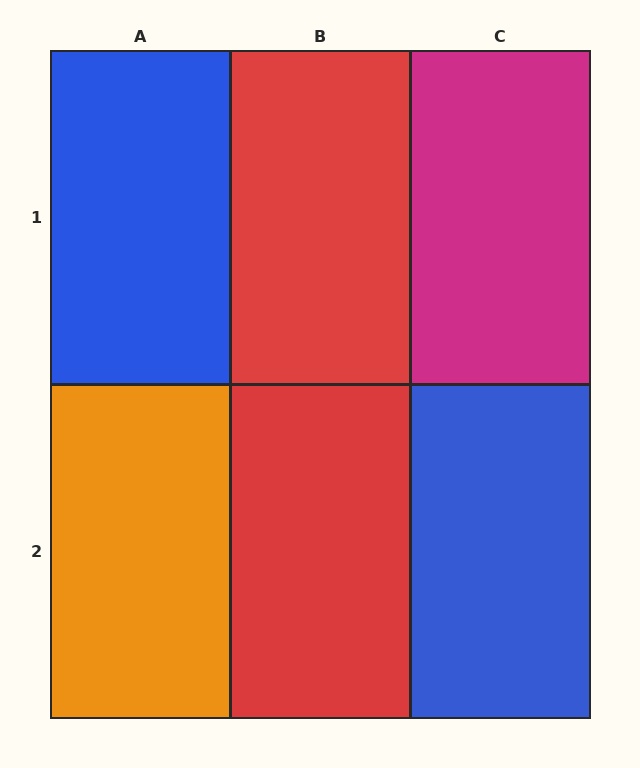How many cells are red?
2 cells are red.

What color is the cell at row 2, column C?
Blue.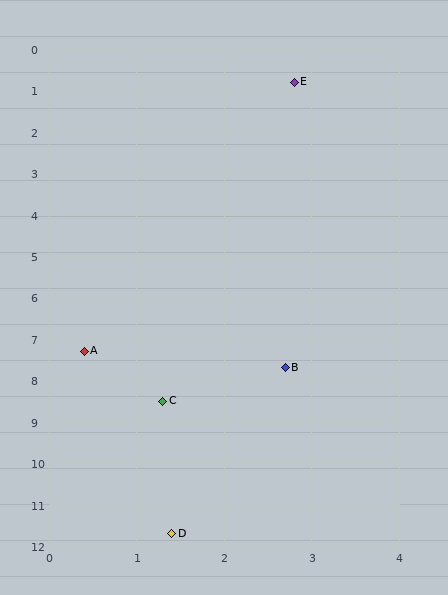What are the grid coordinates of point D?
Point D is at approximately (1.4, 11.7).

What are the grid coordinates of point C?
Point C is at approximately (1.3, 8.5).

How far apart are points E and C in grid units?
Points E and C are about 7.8 grid units apart.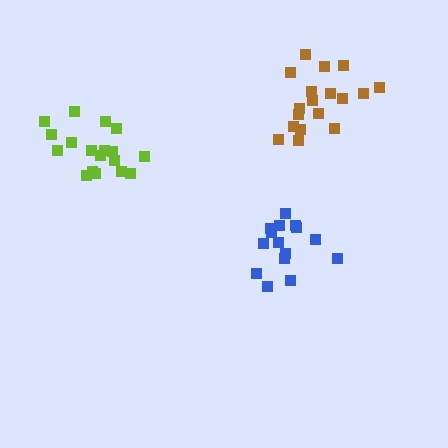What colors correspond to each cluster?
The clusters are colored: blue, brown, lime.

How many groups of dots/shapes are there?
There are 3 groups.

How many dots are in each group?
Group 1: 15 dots, Group 2: 18 dots, Group 3: 18 dots (51 total).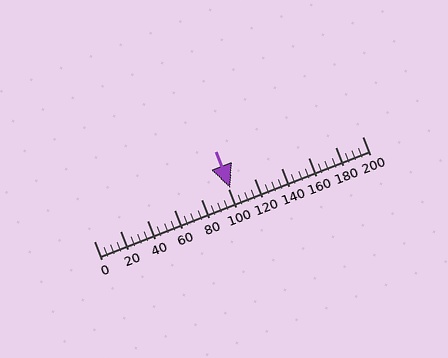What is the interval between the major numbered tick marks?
The major tick marks are spaced 20 units apart.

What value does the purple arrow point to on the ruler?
The purple arrow points to approximately 102.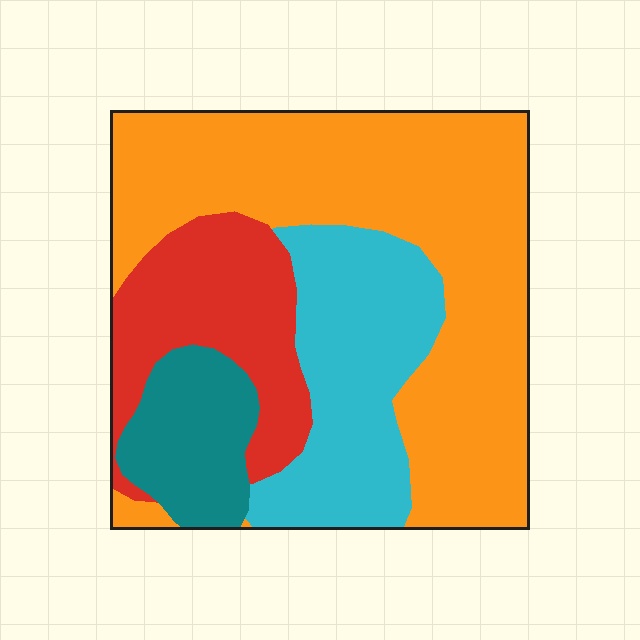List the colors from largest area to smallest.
From largest to smallest: orange, cyan, red, teal.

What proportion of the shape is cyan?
Cyan takes up less than a quarter of the shape.